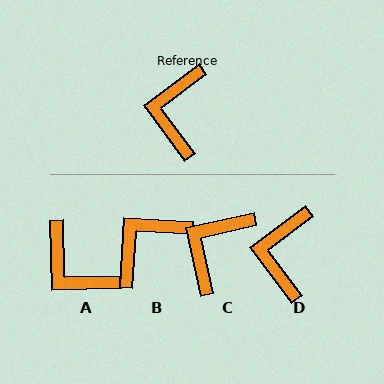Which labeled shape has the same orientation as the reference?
D.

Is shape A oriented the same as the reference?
No, it is off by about 54 degrees.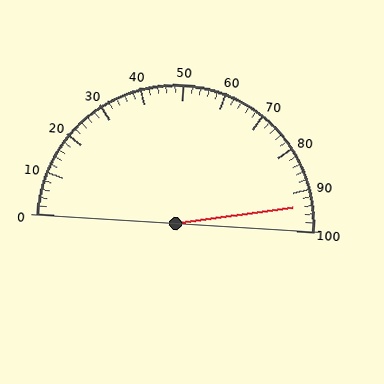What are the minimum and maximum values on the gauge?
The gauge ranges from 0 to 100.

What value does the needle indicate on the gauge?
The needle indicates approximately 94.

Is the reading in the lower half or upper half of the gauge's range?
The reading is in the upper half of the range (0 to 100).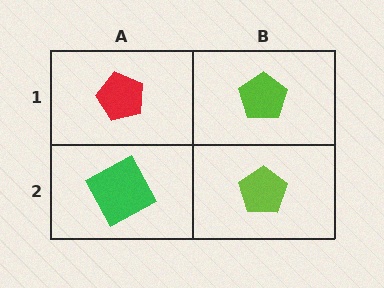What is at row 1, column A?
A red pentagon.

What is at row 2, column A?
A green square.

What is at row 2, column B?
A lime pentagon.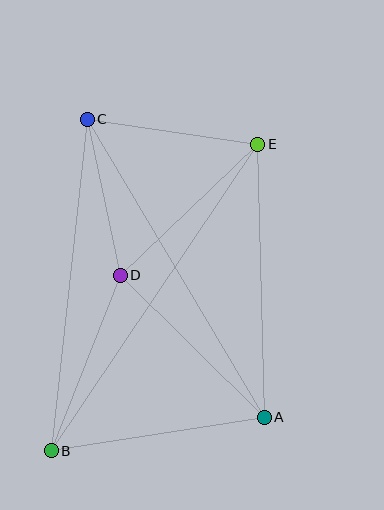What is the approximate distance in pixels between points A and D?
The distance between A and D is approximately 203 pixels.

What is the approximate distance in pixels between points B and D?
The distance between B and D is approximately 189 pixels.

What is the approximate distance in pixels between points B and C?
The distance between B and C is approximately 334 pixels.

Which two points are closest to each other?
Points C and D are closest to each other.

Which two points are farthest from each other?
Points B and E are farthest from each other.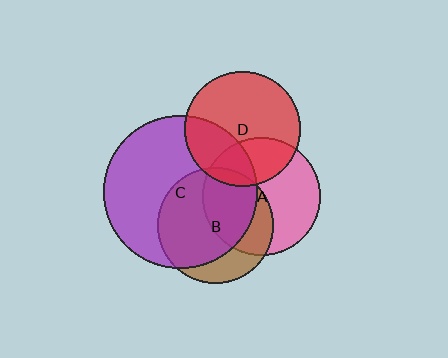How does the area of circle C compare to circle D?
Approximately 1.8 times.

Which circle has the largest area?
Circle C (purple).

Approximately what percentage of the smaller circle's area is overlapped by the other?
Approximately 30%.